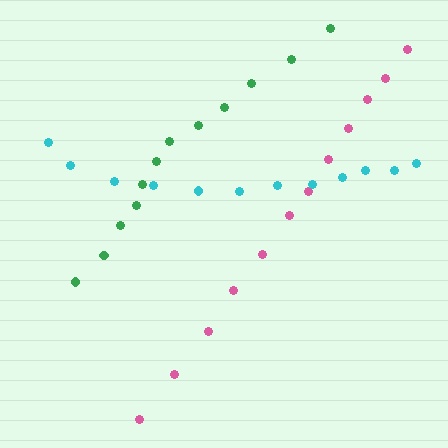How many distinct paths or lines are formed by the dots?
There are 3 distinct paths.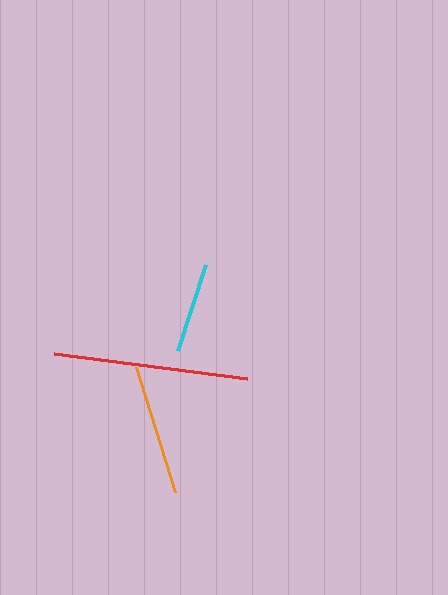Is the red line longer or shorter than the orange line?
The red line is longer than the orange line.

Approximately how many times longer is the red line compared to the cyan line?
The red line is approximately 2.2 times the length of the cyan line.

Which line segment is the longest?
The red line is the longest at approximately 194 pixels.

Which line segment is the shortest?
The cyan line is the shortest at approximately 90 pixels.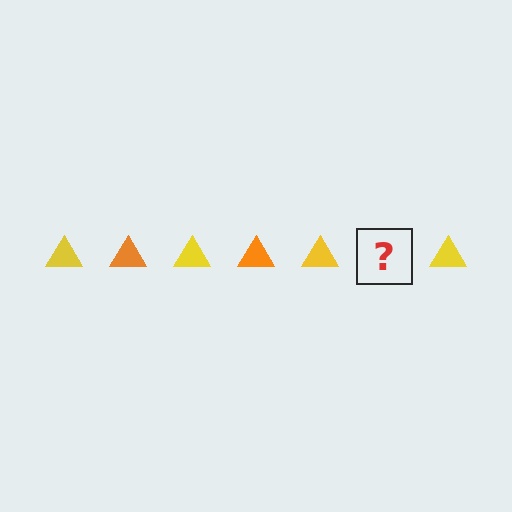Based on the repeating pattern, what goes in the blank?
The blank should be an orange triangle.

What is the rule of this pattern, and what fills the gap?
The rule is that the pattern cycles through yellow, orange triangles. The gap should be filled with an orange triangle.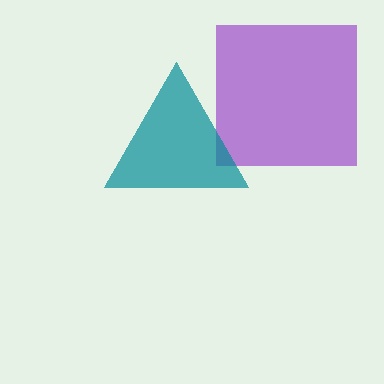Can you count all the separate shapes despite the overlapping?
Yes, there are 2 separate shapes.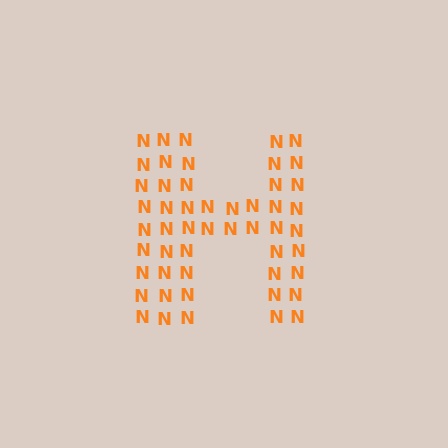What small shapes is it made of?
It is made of small letter N's.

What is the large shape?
The large shape is the letter H.